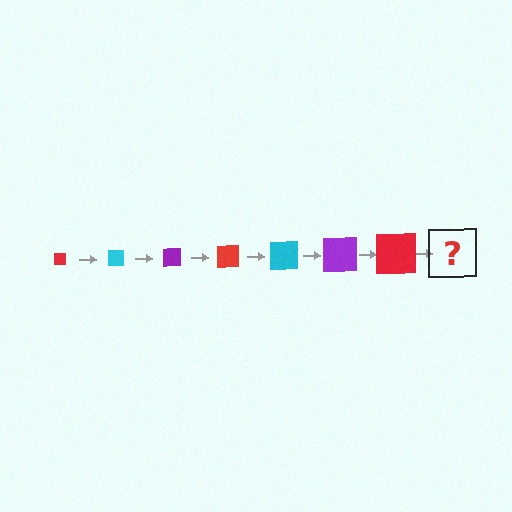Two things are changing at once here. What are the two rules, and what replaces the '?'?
The two rules are that the square grows larger each step and the color cycles through red, cyan, and purple. The '?' should be a cyan square, larger than the previous one.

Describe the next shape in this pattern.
It should be a cyan square, larger than the previous one.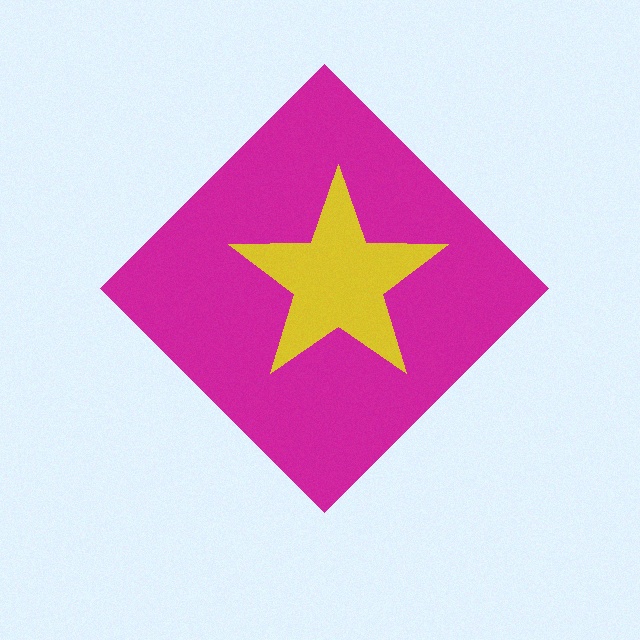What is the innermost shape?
The yellow star.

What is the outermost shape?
The magenta diamond.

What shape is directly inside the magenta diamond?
The yellow star.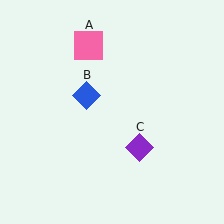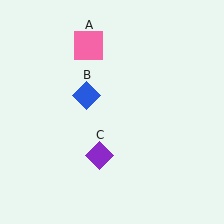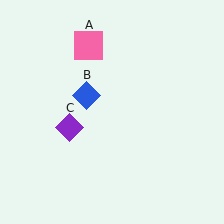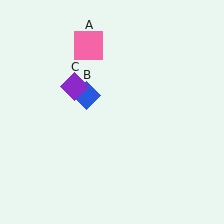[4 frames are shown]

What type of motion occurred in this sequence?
The purple diamond (object C) rotated clockwise around the center of the scene.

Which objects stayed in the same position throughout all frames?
Pink square (object A) and blue diamond (object B) remained stationary.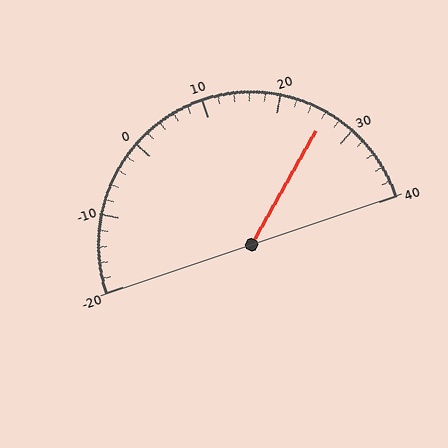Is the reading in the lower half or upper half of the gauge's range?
The reading is in the upper half of the range (-20 to 40).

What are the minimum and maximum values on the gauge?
The gauge ranges from -20 to 40.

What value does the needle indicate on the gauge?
The needle indicates approximately 26.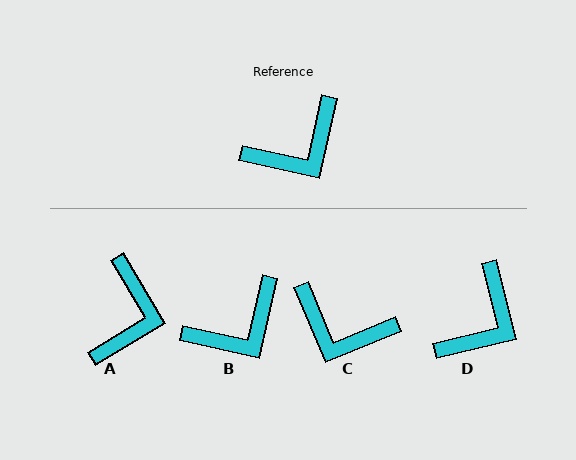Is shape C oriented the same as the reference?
No, it is off by about 55 degrees.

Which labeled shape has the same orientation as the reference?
B.